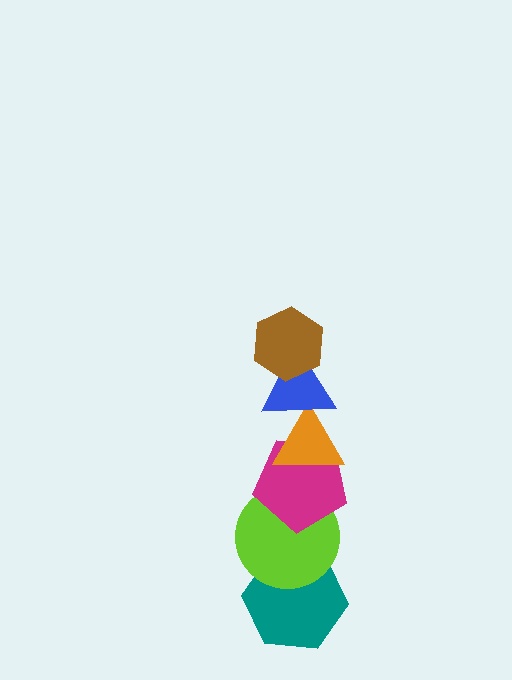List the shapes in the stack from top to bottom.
From top to bottom: the brown hexagon, the blue triangle, the orange triangle, the magenta pentagon, the lime circle, the teal hexagon.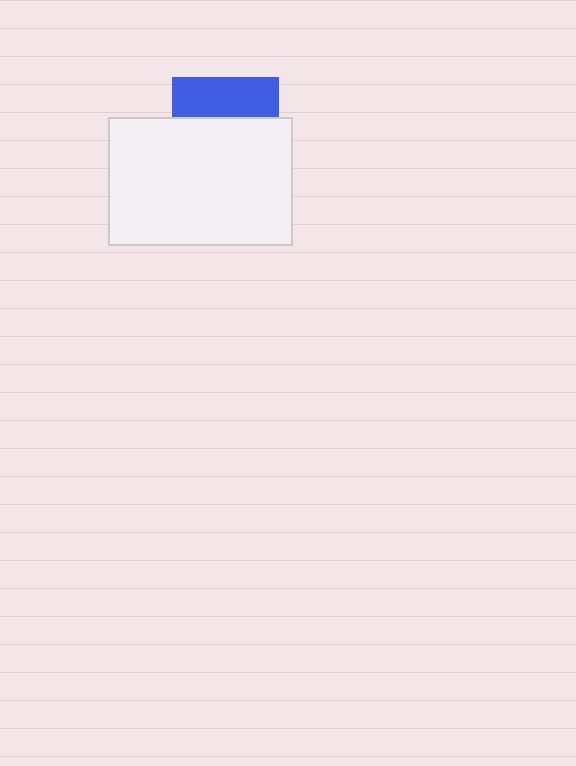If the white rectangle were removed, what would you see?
You would see the complete blue square.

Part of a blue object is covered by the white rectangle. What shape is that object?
It is a square.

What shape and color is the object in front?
The object in front is a white rectangle.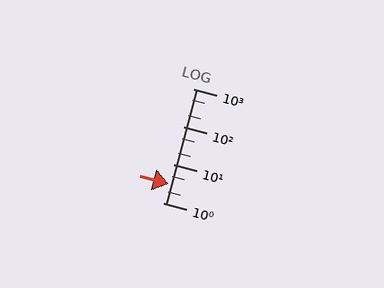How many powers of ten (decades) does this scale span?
The scale spans 3 decades, from 1 to 1000.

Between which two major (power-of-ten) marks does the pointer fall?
The pointer is between 1 and 10.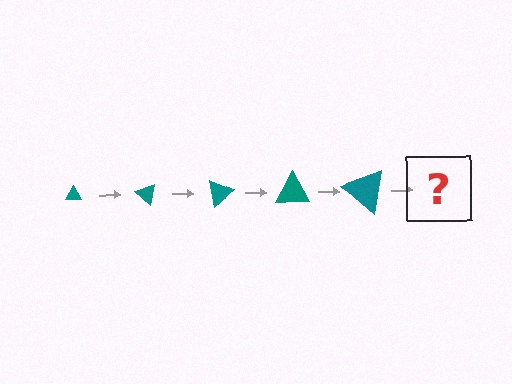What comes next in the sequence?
The next element should be a triangle, larger than the previous one and rotated 200 degrees from the start.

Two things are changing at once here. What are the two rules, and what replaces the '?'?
The two rules are that the triangle grows larger each step and it rotates 40 degrees each step. The '?' should be a triangle, larger than the previous one and rotated 200 degrees from the start.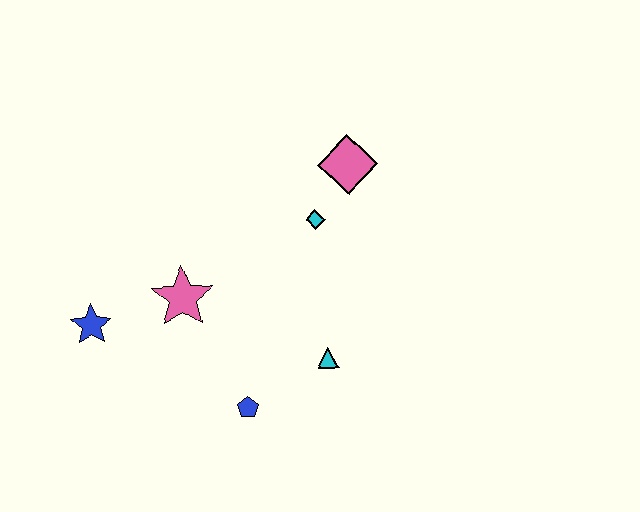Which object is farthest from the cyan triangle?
The blue star is farthest from the cyan triangle.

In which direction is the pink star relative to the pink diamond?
The pink star is to the left of the pink diamond.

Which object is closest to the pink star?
The blue star is closest to the pink star.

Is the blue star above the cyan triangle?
Yes